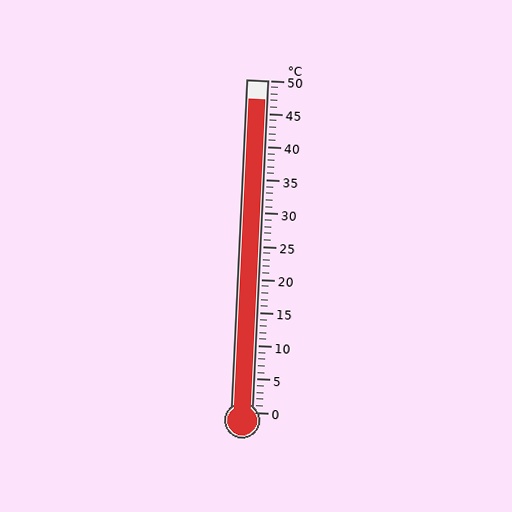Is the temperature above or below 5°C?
The temperature is above 5°C.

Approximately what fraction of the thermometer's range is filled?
The thermometer is filled to approximately 95% of its range.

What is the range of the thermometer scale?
The thermometer scale ranges from 0°C to 50°C.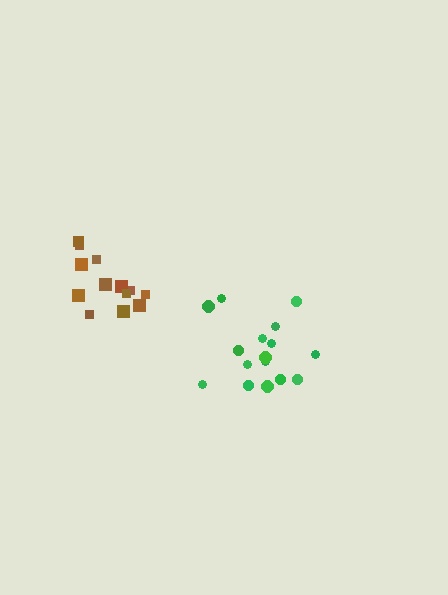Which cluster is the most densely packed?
Green.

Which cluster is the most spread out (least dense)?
Brown.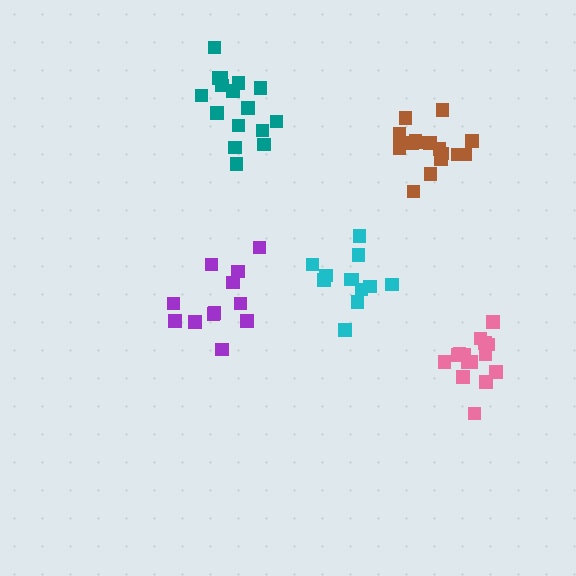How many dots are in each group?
Group 1: 15 dots, Group 2: 12 dots, Group 3: 16 dots, Group 4: 16 dots, Group 5: 12 dots (71 total).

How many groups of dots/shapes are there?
There are 5 groups.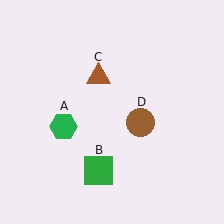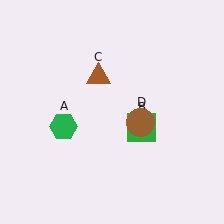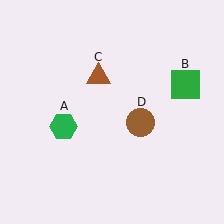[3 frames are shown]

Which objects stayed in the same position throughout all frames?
Green hexagon (object A) and brown triangle (object C) and brown circle (object D) remained stationary.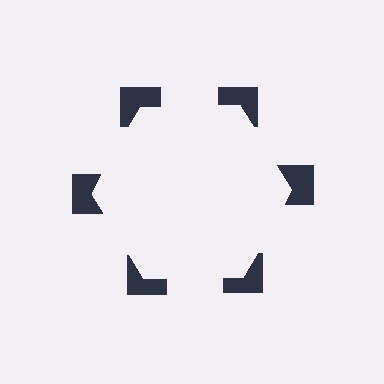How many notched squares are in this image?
There are 6 — one at each vertex of the illusory hexagon.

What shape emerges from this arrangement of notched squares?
An illusory hexagon — its edges are inferred from the aligned wedge cuts in the notched squares, not physically drawn.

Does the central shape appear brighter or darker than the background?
It typically appears slightly brighter than the background, even though no actual brightness change is drawn.